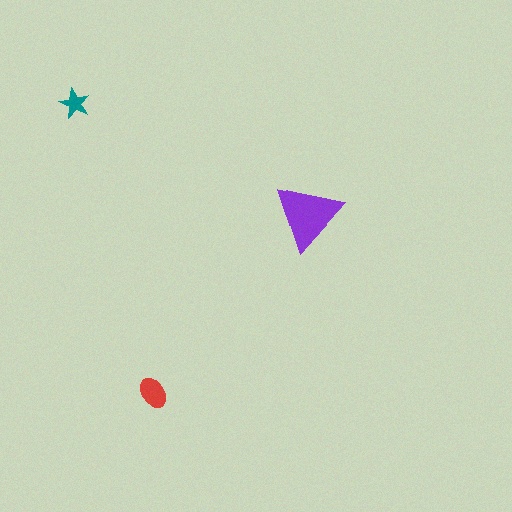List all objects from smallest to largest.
The teal star, the red ellipse, the purple triangle.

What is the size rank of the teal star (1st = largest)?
3rd.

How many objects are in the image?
There are 3 objects in the image.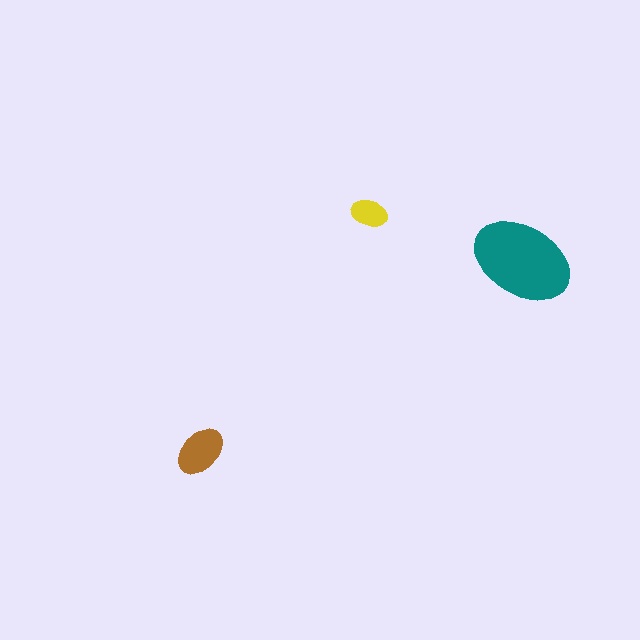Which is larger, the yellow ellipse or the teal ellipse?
The teal one.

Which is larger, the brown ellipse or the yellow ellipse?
The brown one.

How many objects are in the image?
There are 3 objects in the image.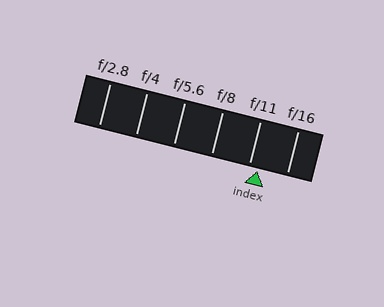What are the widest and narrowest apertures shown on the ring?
The widest aperture shown is f/2.8 and the narrowest is f/16.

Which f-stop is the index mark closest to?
The index mark is closest to f/11.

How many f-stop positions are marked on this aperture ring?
There are 6 f-stop positions marked.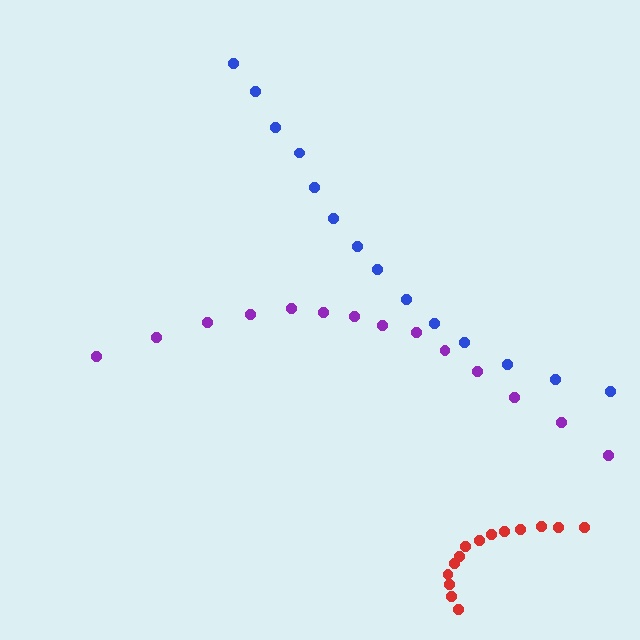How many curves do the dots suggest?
There are 3 distinct paths.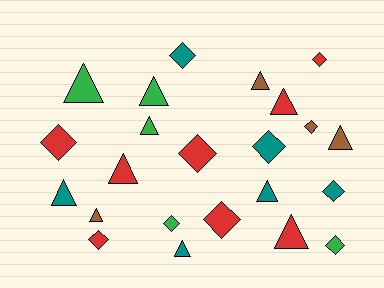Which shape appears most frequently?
Triangle, with 12 objects.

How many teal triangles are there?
There are 3 teal triangles.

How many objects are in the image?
There are 23 objects.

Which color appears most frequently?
Red, with 8 objects.